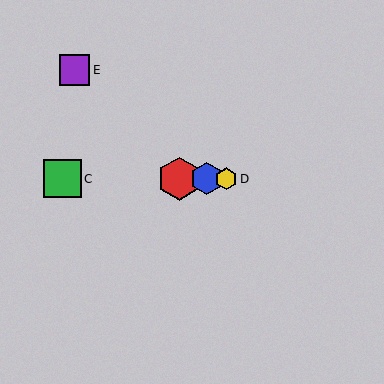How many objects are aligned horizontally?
4 objects (A, B, C, D) are aligned horizontally.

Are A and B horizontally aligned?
Yes, both are at y≈179.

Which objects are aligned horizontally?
Objects A, B, C, D are aligned horizontally.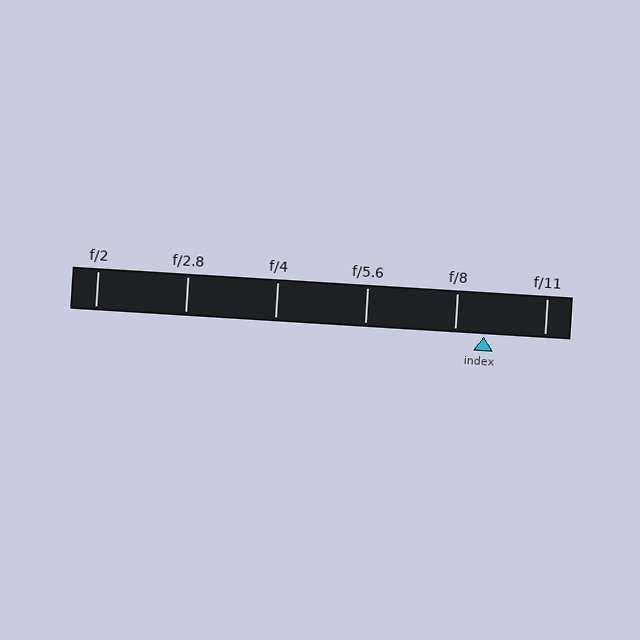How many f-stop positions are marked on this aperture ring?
There are 6 f-stop positions marked.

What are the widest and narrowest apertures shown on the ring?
The widest aperture shown is f/2 and the narrowest is f/11.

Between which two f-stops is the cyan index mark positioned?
The index mark is between f/8 and f/11.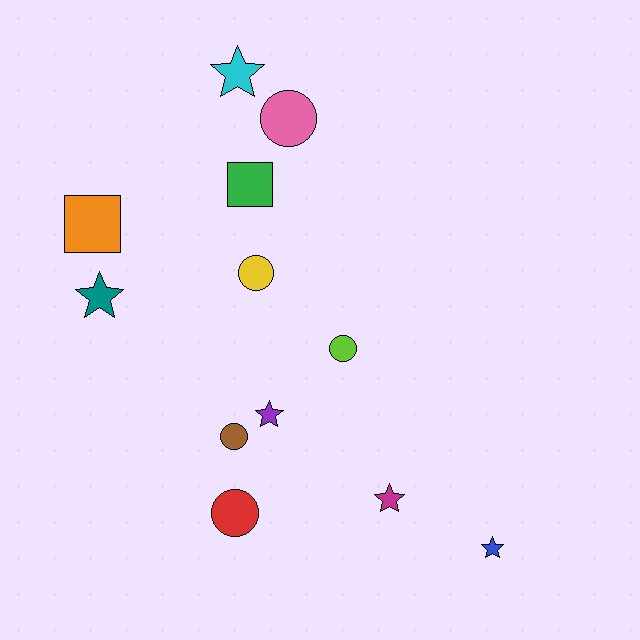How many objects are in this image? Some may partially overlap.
There are 12 objects.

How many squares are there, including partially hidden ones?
There are 2 squares.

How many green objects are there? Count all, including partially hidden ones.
There is 1 green object.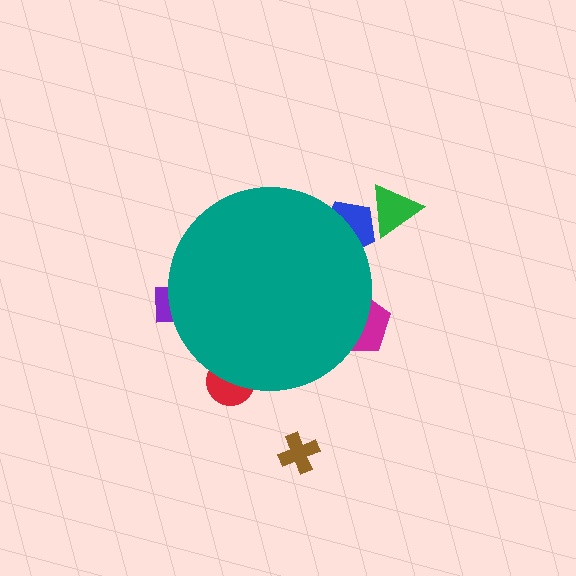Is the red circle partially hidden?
Yes, the red circle is partially hidden behind the teal circle.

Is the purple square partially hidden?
Yes, the purple square is partially hidden behind the teal circle.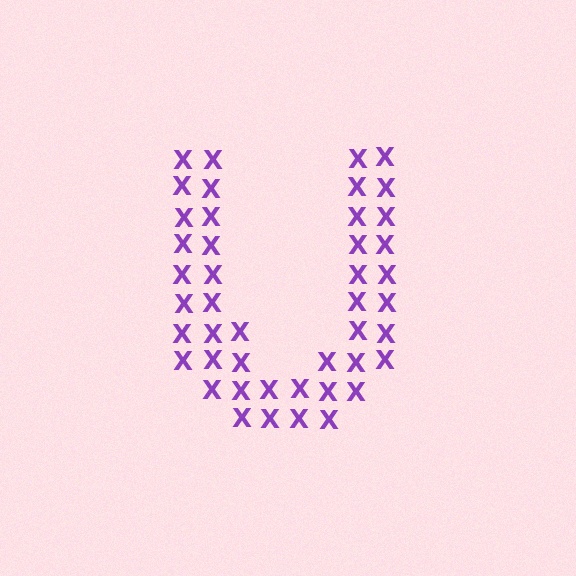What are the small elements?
The small elements are letter X's.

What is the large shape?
The large shape is the letter U.